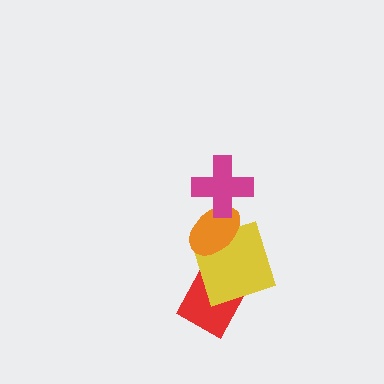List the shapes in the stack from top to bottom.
From top to bottom: the magenta cross, the orange ellipse, the yellow square, the red diamond.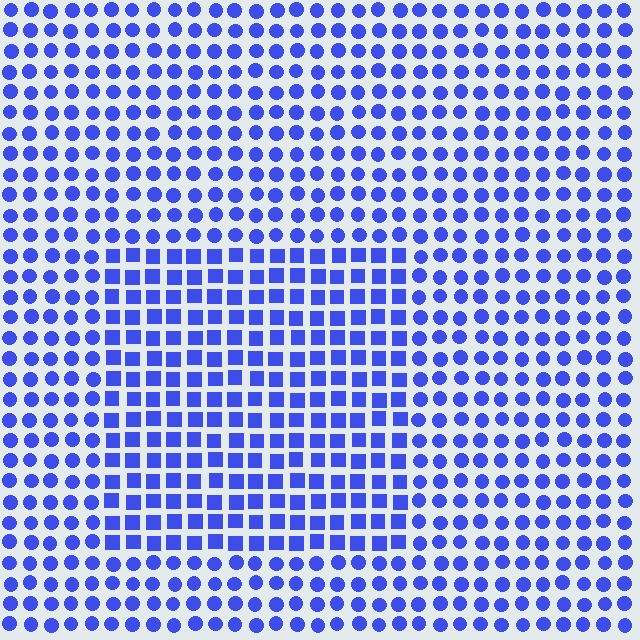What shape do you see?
I see a rectangle.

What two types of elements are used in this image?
The image uses squares inside the rectangle region and circles outside it.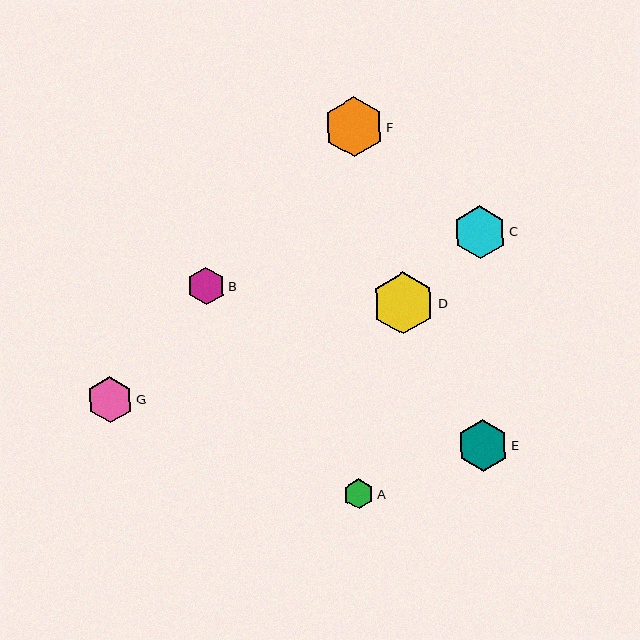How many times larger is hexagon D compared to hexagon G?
Hexagon D is approximately 1.4 times the size of hexagon G.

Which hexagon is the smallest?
Hexagon A is the smallest with a size of approximately 30 pixels.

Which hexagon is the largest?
Hexagon D is the largest with a size of approximately 62 pixels.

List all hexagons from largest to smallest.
From largest to smallest: D, F, C, E, G, B, A.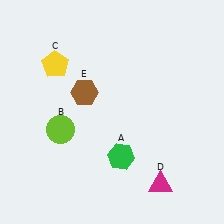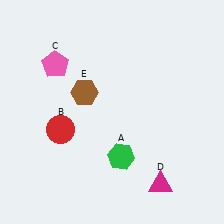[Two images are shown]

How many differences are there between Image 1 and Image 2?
There are 2 differences between the two images.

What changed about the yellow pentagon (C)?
In Image 1, C is yellow. In Image 2, it changed to pink.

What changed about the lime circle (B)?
In Image 1, B is lime. In Image 2, it changed to red.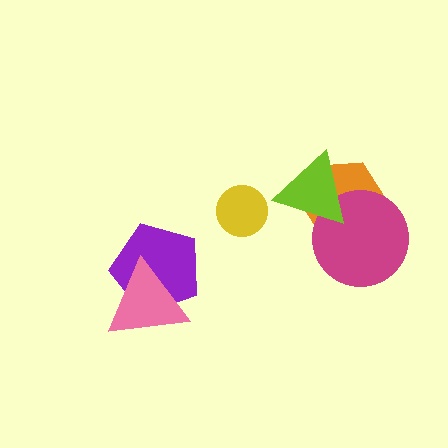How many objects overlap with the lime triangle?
2 objects overlap with the lime triangle.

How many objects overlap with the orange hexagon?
2 objects overlap with the orange hexagon.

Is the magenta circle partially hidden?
Yes, it is partially covered by another shape.